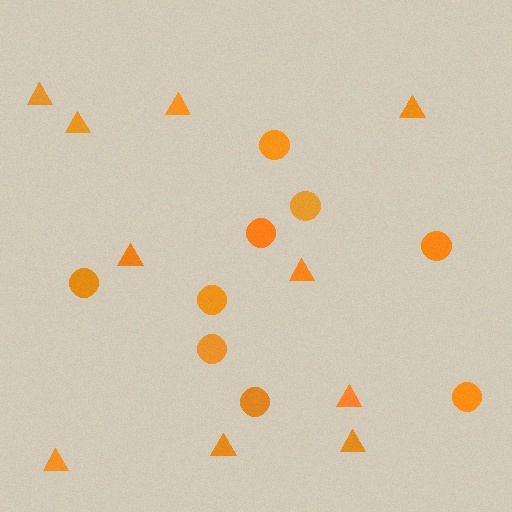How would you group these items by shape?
There are 2 groups: one group of triangles (10) and one group of circles (9).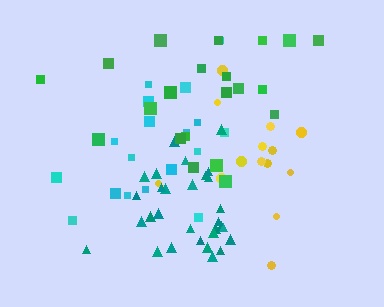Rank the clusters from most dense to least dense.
teal, yellow, cyan, green.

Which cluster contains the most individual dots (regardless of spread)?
Teal (31).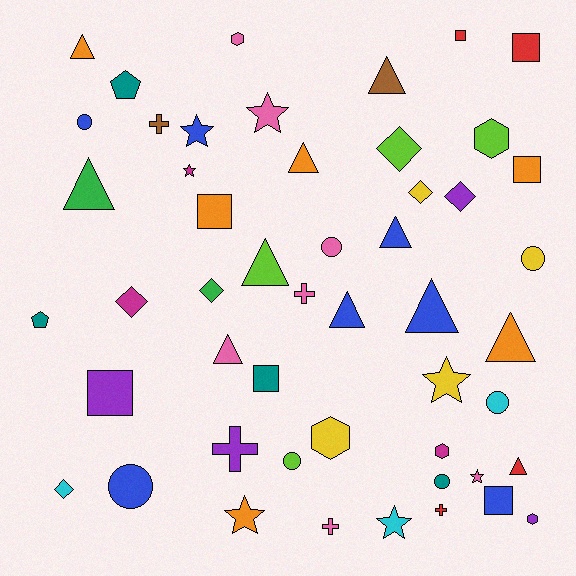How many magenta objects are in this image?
There are 3 magenta objects.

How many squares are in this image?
There are 7 squares.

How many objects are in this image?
There are 50 objects.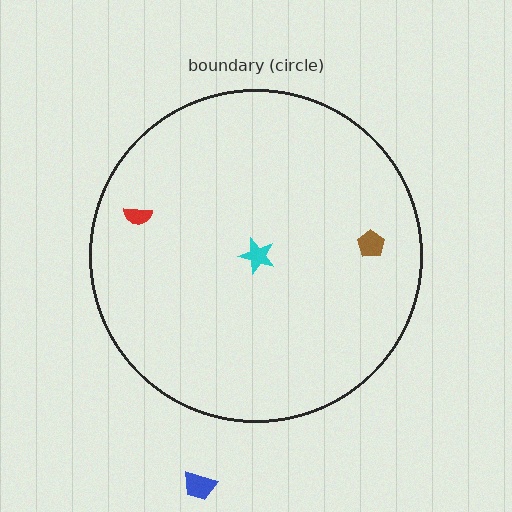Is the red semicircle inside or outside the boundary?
Inside.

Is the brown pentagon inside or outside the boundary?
Inside.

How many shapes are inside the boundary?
3 inside, 1 outside.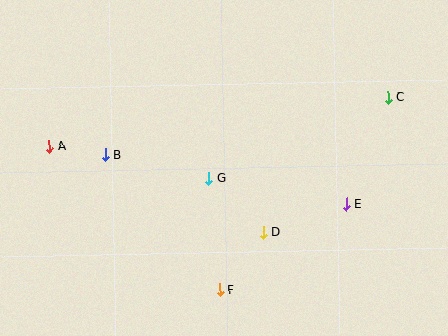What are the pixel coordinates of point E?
Point E is at (346, 204).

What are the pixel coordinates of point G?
Point G is at (209, 179).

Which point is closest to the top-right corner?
Point C is closest to the top-right corner.